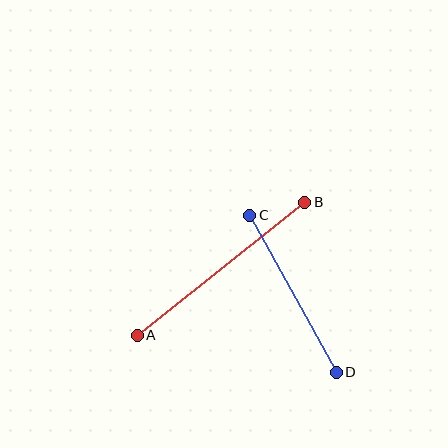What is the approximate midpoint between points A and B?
The midpoint is at approximately (221, 269) pixels.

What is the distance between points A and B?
The distance is approximately 214 pixels.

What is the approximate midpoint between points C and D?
The midpoint is at approximately (293, 294) pixels.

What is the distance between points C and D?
The distance is approximately 179 pixels.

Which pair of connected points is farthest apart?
Points A and B are farthest apart.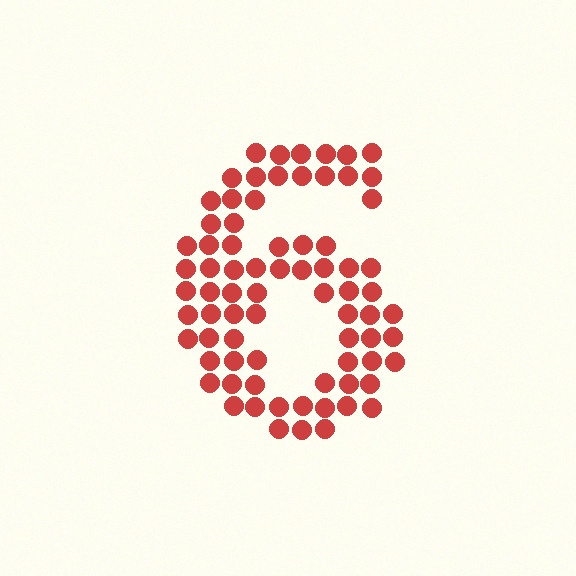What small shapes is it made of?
It is made of small circles.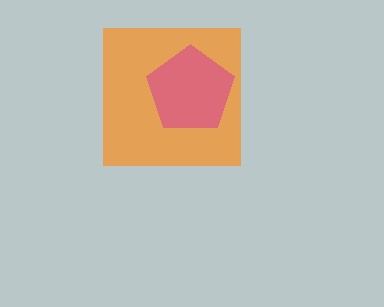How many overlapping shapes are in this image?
There are 2 overlapping shapes in the image.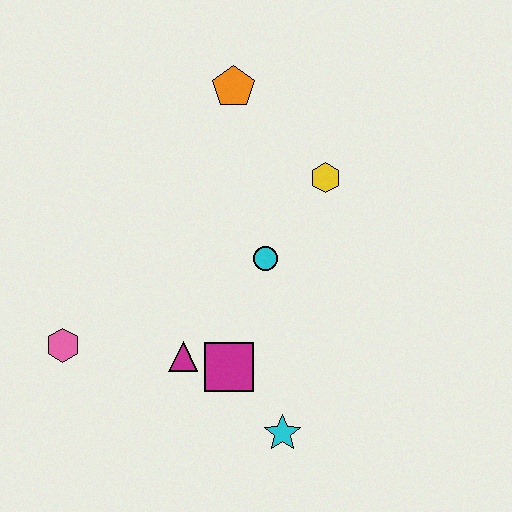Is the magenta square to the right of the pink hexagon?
Yes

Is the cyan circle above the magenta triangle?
Yes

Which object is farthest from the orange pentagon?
The cyan star is farthest from the orange pentagon.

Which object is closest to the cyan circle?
The yellow hexagon is closest to the cyan circle.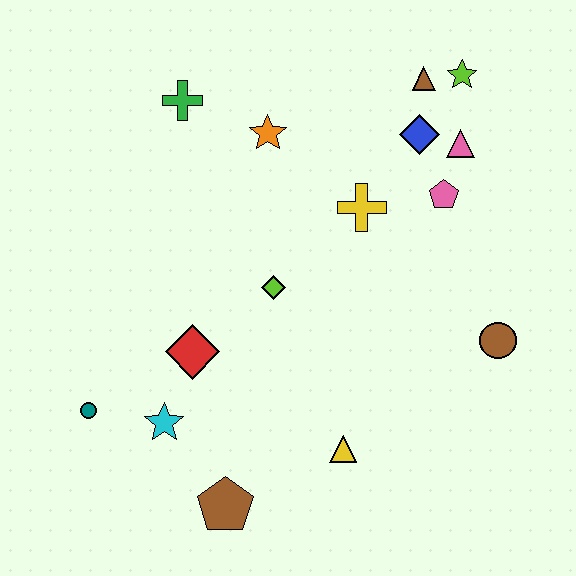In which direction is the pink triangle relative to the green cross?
The pink triangle is to the right of the green cross.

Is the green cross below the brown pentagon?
No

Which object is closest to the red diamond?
The cyan star is closest to the red diamond.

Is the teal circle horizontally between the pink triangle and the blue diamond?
No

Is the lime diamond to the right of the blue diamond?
No